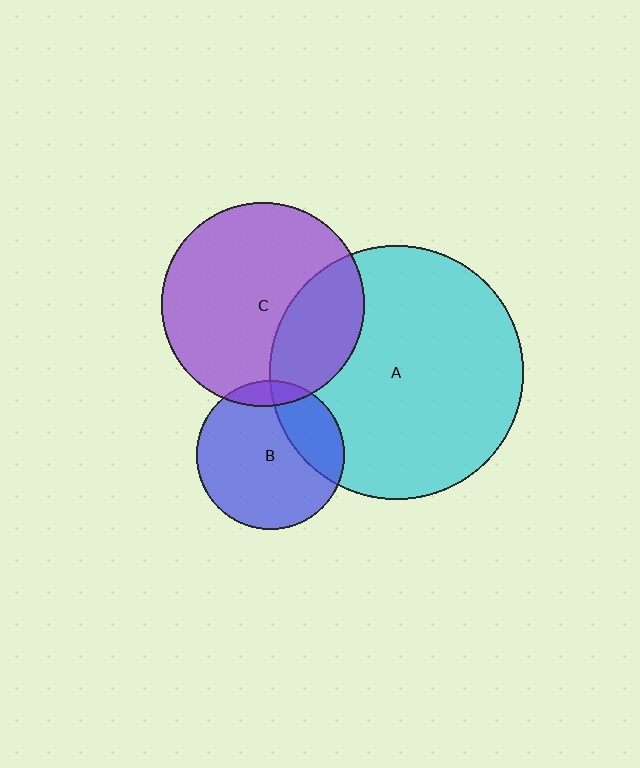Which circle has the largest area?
Circle A (cyan).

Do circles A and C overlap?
Yes.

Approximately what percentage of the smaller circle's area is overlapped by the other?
Approximately 30%.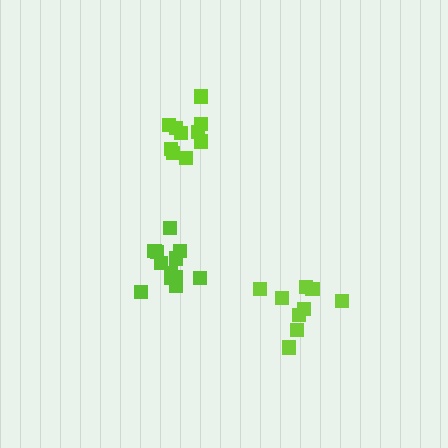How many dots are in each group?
Group 1: 10 dots, Group 2: 9 dots, Group 3: 12 dots (31 total).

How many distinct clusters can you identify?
There are 3 distinct clusters.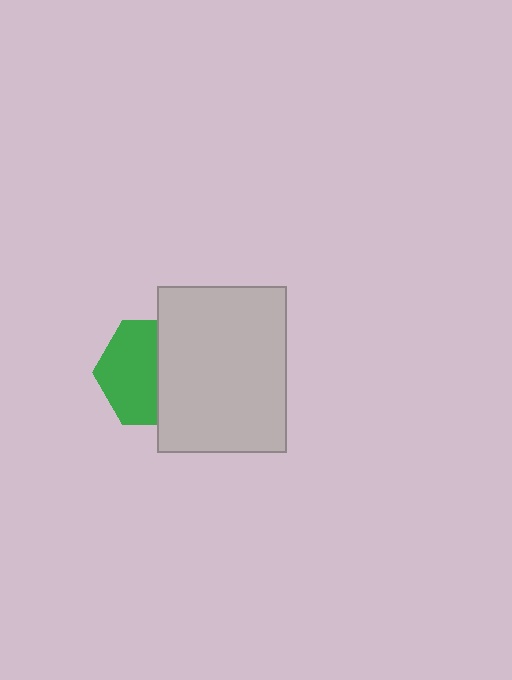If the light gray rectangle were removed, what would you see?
You would see the complete green hexagon.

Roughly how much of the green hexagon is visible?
About half of it is visible (roughly 56%).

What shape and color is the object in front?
The object in front is a light gray rectangle.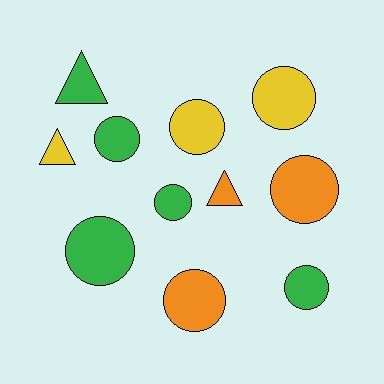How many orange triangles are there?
There is 1 orange triangle.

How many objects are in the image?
There are 11 objects.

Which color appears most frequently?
Green, with 5 objects.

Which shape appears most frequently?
Circle, with 8 objects.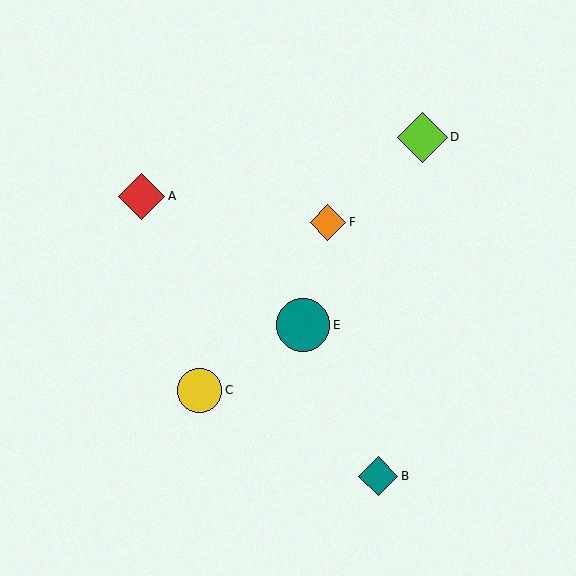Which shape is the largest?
The teal circle (labeled E) is the largest.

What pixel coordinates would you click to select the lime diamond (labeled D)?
Click at (423, 137) to select the lime diamond D.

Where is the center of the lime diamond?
The center of the lime diamond is at (423, 137).